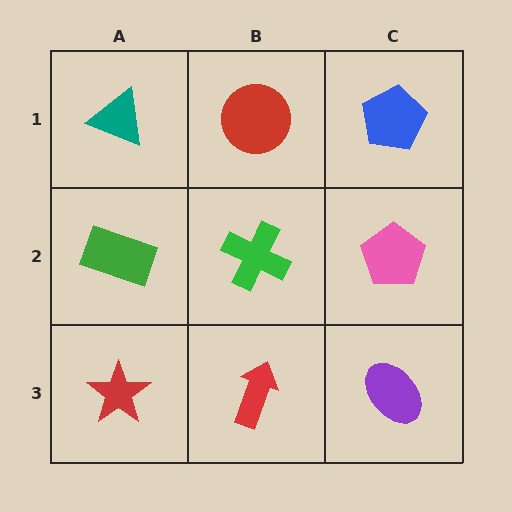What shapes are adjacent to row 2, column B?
A red circle (row 1, column B), a red arrow (row 3, column B), a green rectangle (row 2, column A), a pink pentagon (row 2, column C).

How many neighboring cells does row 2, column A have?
3.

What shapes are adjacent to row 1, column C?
A pink pentagon (row 2, column C), a red circle (row 1, column B).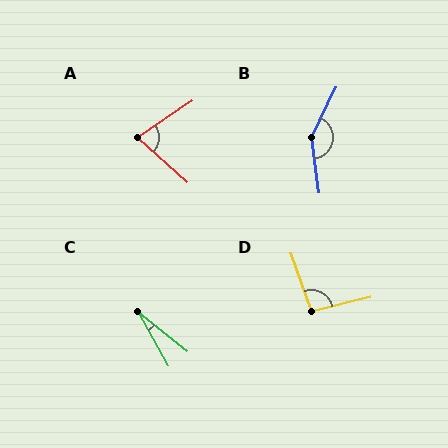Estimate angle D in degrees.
Approximately 96 degrees.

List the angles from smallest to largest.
C (22°), A (76°), D (96°), B (147°).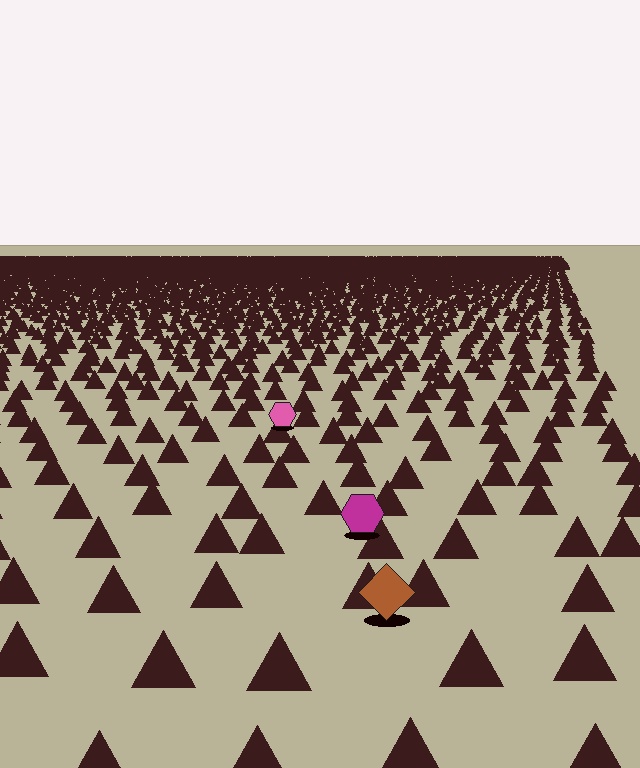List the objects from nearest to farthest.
From nearest to farthest: the brown diamond, the magenta hexagon, the pink hexagon.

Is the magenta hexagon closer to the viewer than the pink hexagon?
Yes. The magenta hexagon is closer — you can tell from the texture gradient: the ground texture is coarser near it.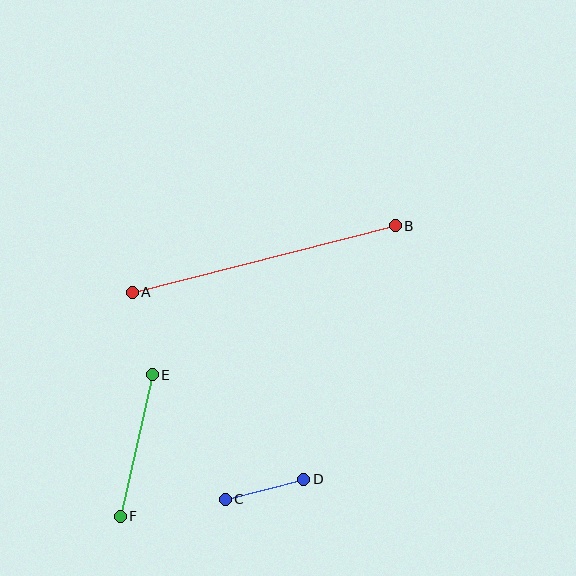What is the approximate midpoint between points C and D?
The midpoint is at approximately (264, 489) pixels.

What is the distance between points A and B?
The distance is approximately 271 pixels.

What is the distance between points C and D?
The distance is approximately 81 pixels.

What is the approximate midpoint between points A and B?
The midpoint is at approximately (264, 259) pixels.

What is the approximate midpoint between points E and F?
The midpoint is at approximately (136, 445) pixels.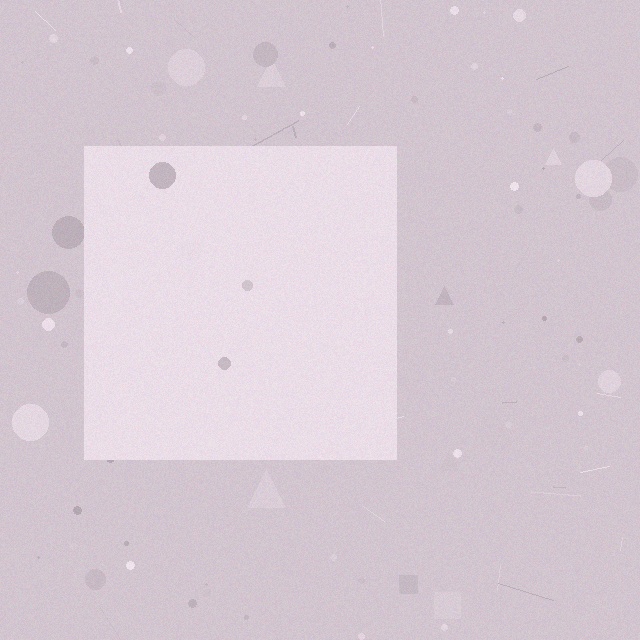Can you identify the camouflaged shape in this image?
The camouflaged shape is a square.